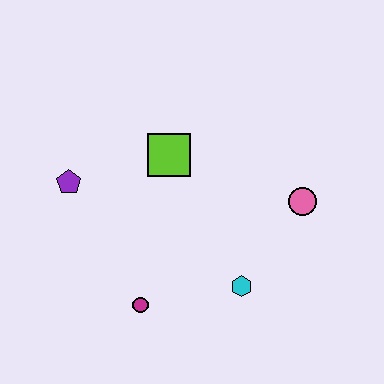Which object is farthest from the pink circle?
The purple pentagon is farthest from the pink circle.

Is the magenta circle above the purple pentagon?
No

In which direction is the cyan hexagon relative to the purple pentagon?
The cyan hexagon is to the right of the purple pentagon.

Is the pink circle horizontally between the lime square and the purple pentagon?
No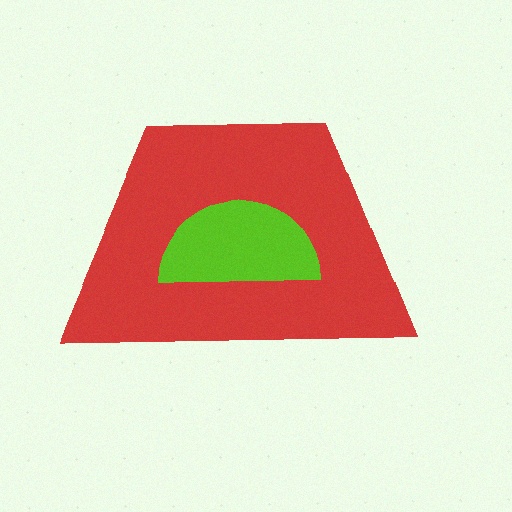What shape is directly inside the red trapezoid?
The lime semicircle.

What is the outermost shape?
The red trapezoid.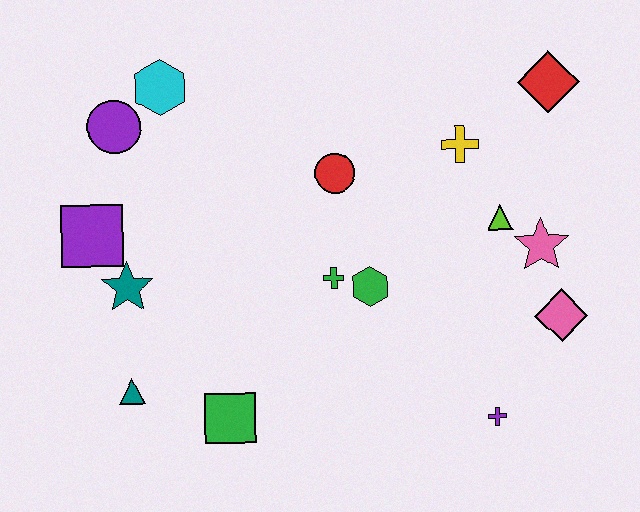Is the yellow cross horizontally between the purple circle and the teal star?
No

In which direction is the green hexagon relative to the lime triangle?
The green hexagon is to the left of the lime triangle.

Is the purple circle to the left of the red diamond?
Yes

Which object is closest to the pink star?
The lime triangle is closest to the pink star.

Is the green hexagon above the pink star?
No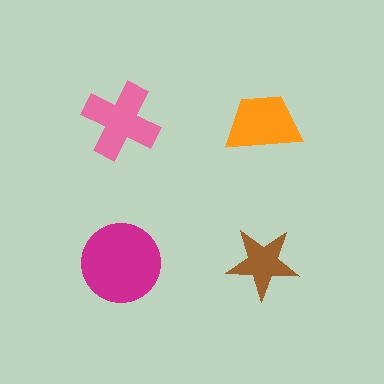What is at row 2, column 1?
A magenta circle.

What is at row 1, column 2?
An orange trapezoid.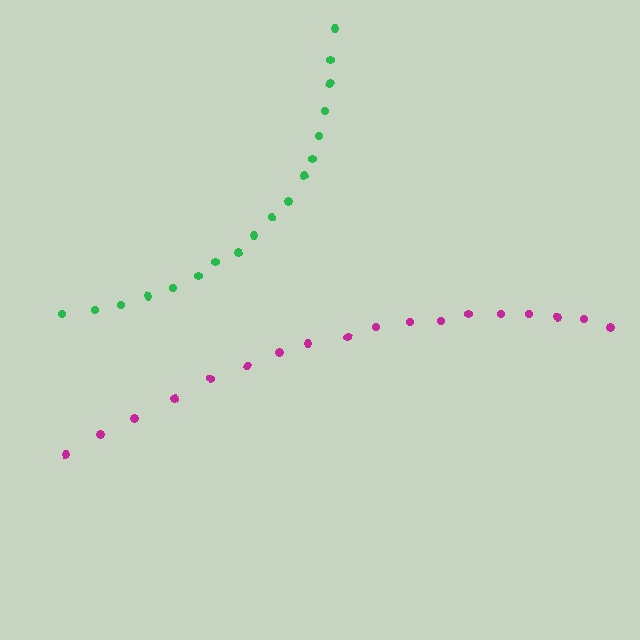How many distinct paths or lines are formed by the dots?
There are 2 distinct paths.